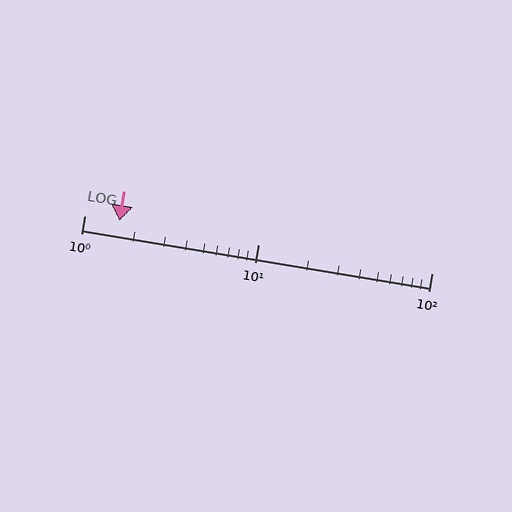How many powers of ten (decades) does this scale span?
The scale spans 2 decades, from 1 to 100.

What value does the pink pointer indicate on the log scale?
The pointer indicates approximately 1.6.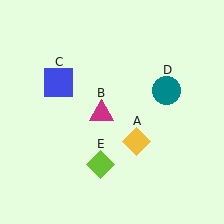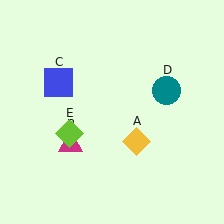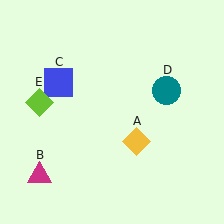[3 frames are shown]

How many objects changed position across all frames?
2 objects changed position: magenta triangle (object B), lime diamond (object E).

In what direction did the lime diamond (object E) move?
The lime diamond (object E) moved up and to the left.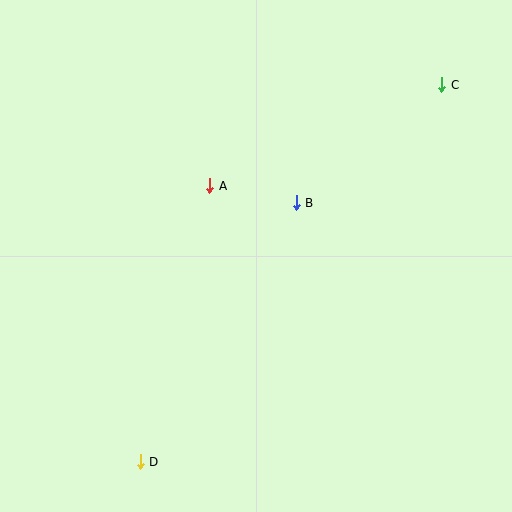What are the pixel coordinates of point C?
Point C is at (442, 85).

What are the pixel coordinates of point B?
Point B is at (296, 203).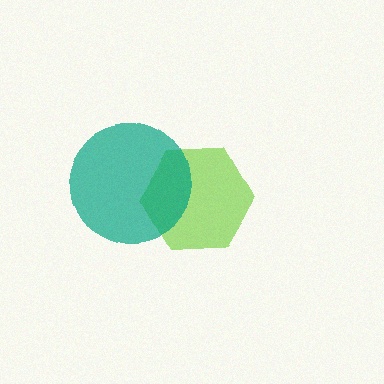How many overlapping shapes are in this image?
There are 2 overlapping shapes in the image.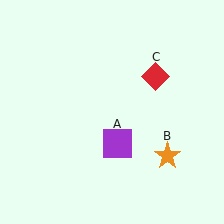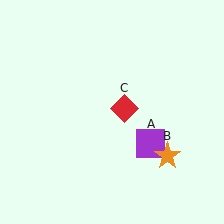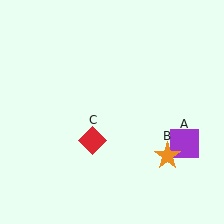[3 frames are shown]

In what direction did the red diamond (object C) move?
The red diamond (object C) moved down and to the left.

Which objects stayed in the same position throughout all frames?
Orange star (object B) remained stationary.